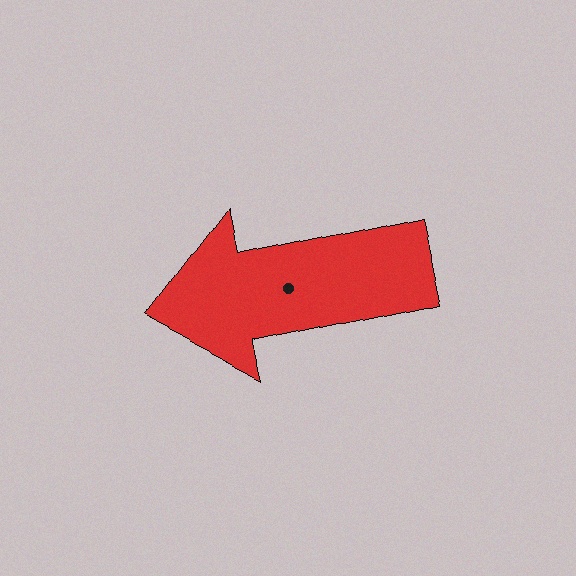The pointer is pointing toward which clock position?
Roughly 9 o'clock.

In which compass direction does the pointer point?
West.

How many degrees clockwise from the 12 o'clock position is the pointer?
Approximately 258 degrees.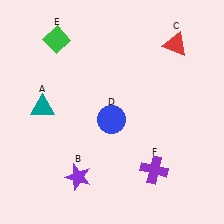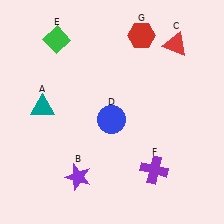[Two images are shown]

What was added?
A red hexagon (G) was added in Image 2.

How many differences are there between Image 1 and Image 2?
There is 1 difference between the two images.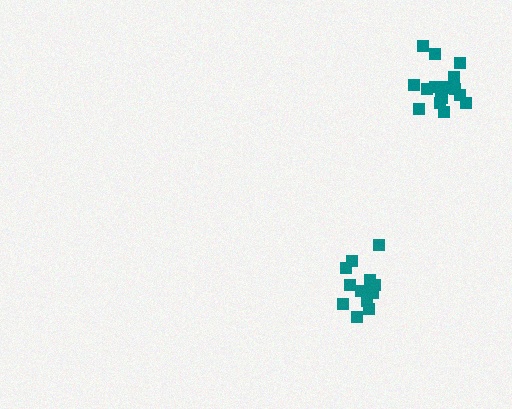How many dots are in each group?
Group 1: 18 dots, Group 2: 13 dots (31 total).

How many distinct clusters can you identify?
There are 2 distinct clusters.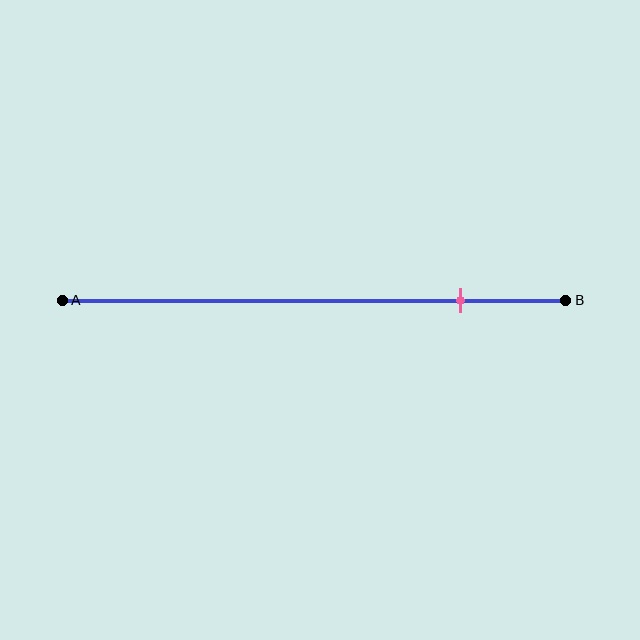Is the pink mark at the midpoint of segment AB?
No, the mark is at about 80% from A, not at the 50% midpoint.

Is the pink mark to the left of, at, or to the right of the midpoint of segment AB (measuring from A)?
The pink mark is to the right of the midpoint of segment AB.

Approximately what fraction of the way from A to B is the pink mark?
The pink mark is approximately 80% of the way from A to B.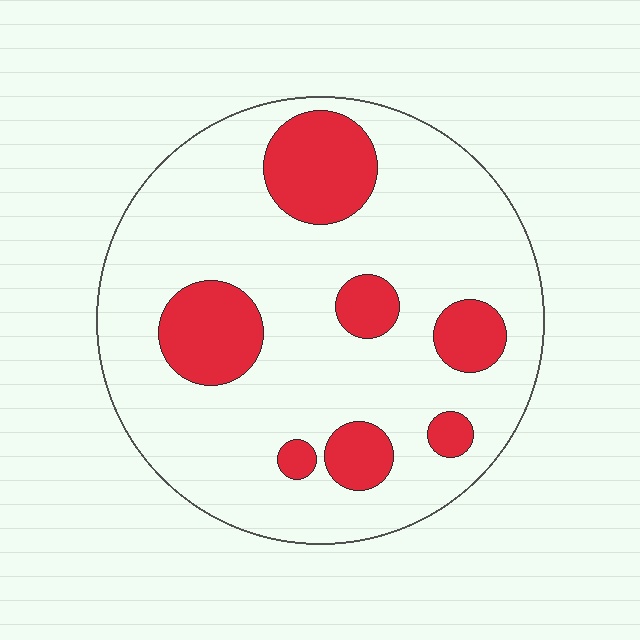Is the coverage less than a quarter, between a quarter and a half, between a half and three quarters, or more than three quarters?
Less than a quarter.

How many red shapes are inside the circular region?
7.